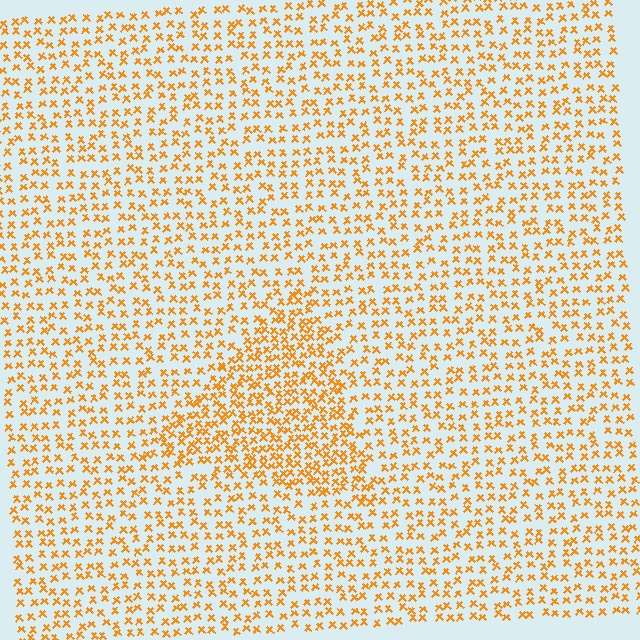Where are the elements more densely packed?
The elements are more densely packed inside the triangle boundary.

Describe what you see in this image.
The image contains small orange elements arranged at two different densities. A triangle-shaped region is visible where the elements are more densely packed than the surrounding area.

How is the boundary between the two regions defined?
The boundary is defined by a change in element density (approximately 1.8x ratio). All elements are the same color, size, and shape.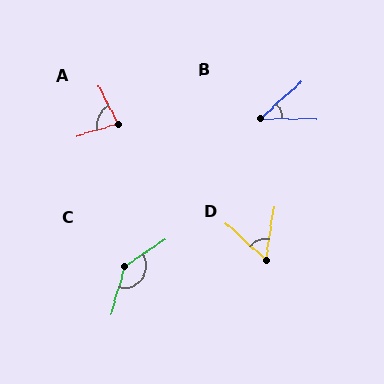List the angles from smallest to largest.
B (41°), D (57°), A (80°), C (139°).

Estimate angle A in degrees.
Approximately 80 degrees.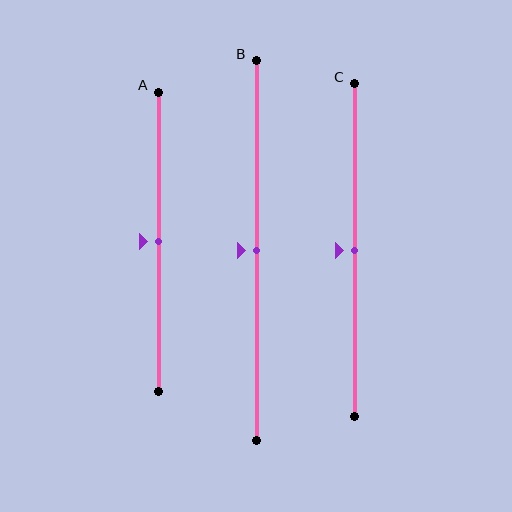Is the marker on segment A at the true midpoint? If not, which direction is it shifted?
Yes, the marker on segment A is at the true midpoint.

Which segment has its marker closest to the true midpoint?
Segment A has its marker closest to the true midpoint.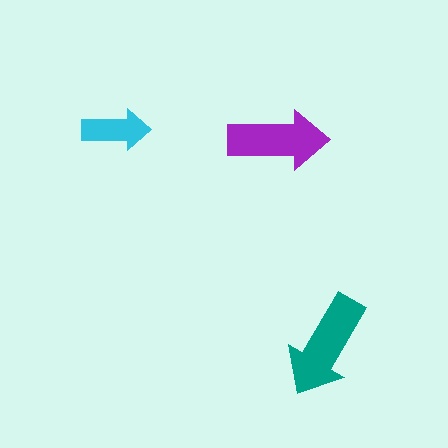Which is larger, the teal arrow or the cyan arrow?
The teal one.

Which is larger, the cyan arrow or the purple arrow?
The purple one.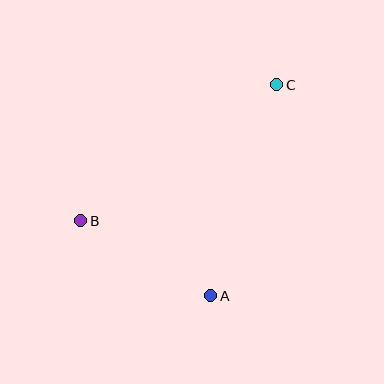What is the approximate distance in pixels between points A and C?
The distance between A and C is approximately 221 pixels.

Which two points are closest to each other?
Points A and B are closest to each other.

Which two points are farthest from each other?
Points B and C are farthest from each other.